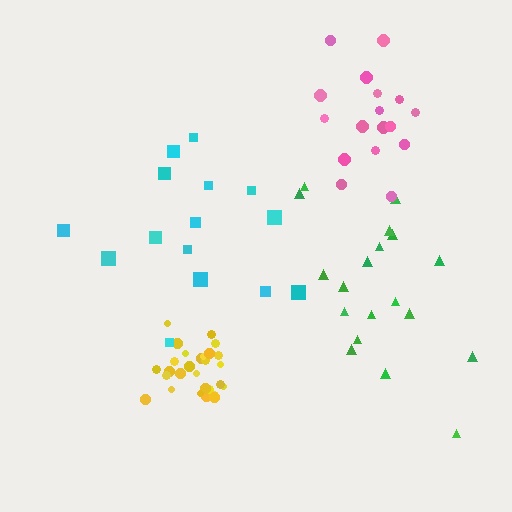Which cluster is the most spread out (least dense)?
Green.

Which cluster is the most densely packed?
Yellow.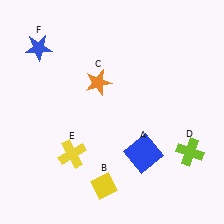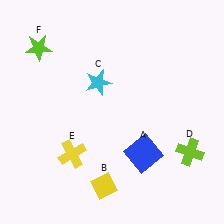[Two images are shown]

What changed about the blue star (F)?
In Image 1, F is blue. In Image 2, it changed to lime.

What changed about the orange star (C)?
In Image 1, C is orange. In Image 2, it changed to cyan.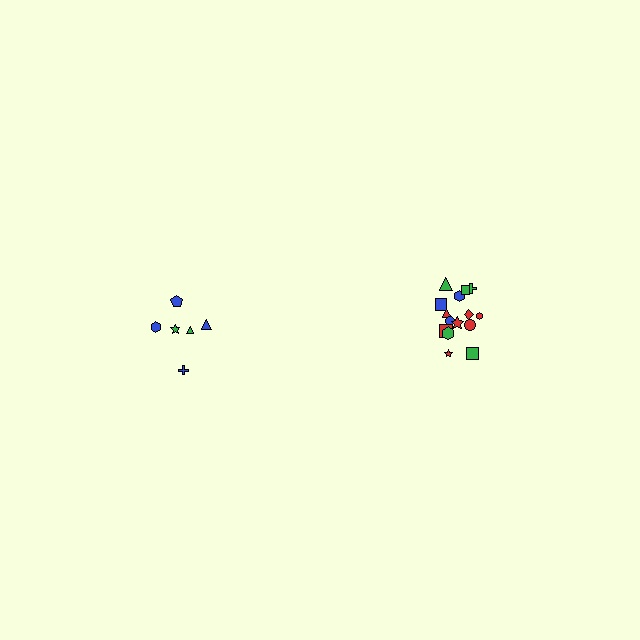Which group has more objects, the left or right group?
The right group.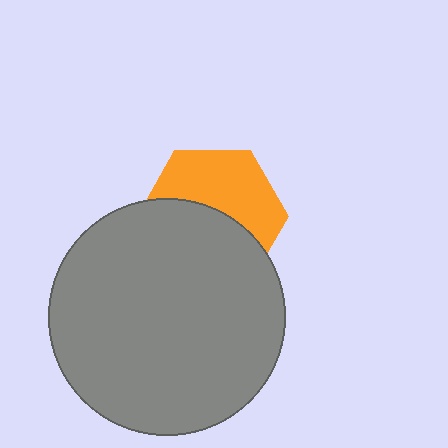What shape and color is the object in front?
The object in front is a gray circle.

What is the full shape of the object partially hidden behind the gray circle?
The partially hidden object is an orange hexagon.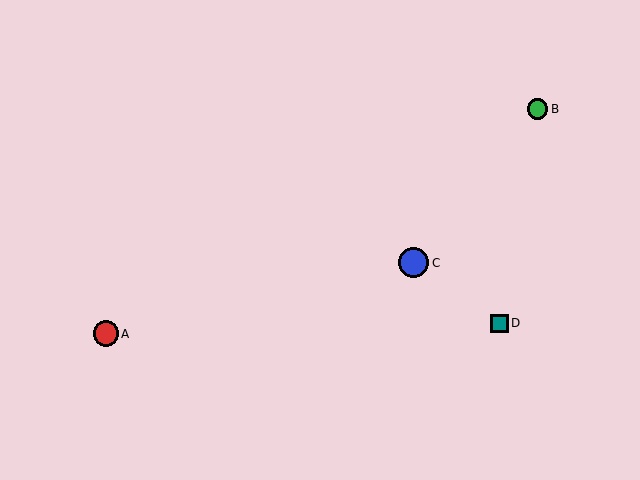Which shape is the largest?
The blue circle (labeled C) is the largest.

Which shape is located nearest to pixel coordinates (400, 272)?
The blue circle (labeled C) at (414, 263) is nearest to that location.